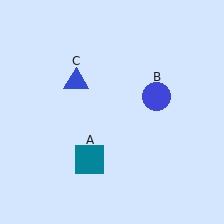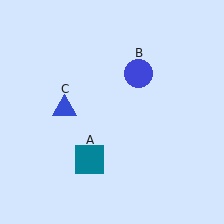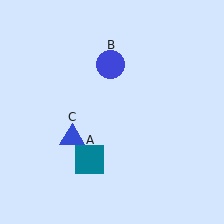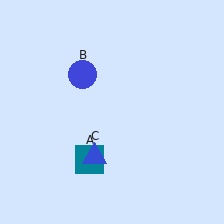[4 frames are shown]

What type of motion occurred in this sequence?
The blue circle (object B), blue triangle (object C) rotated counterclockwise around the center of the scene.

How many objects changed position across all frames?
2 objects changed position: blue circle (object B), blue triangle (object C).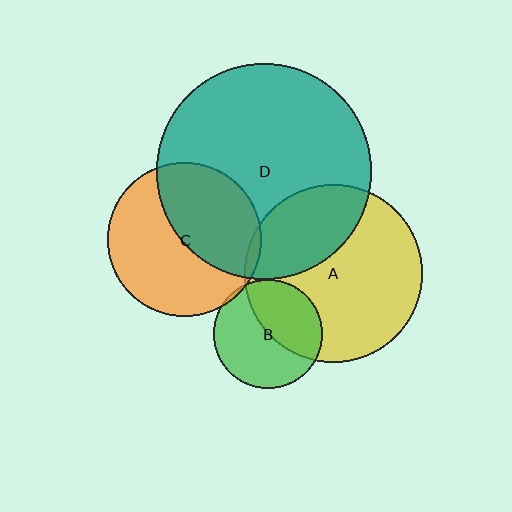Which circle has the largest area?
Circle D (teal).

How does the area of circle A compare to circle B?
Approximately 2.7 times.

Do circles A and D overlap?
Yes.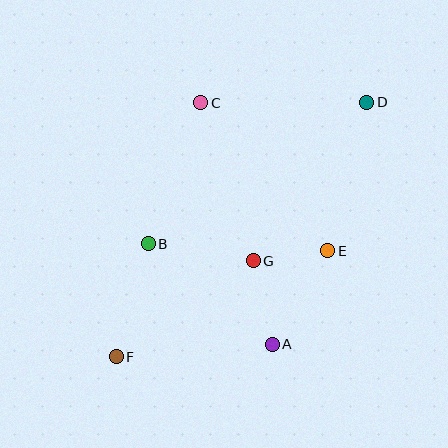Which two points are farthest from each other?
Points D and F are farthest from each other.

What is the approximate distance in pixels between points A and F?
The distance between A and F is approximately 157 pixels.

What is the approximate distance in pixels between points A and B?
The distance between A and B is approximately 160 pixels.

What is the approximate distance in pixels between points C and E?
The distance between C and E is approximately 195 pixels.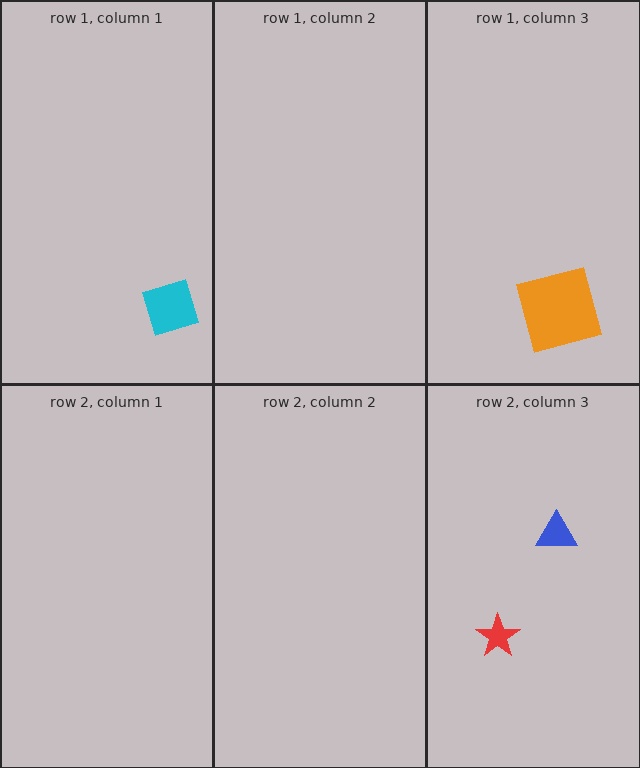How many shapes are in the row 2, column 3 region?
2.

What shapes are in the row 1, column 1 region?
The cyan diamond.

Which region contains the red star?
The row 2, column 3 region.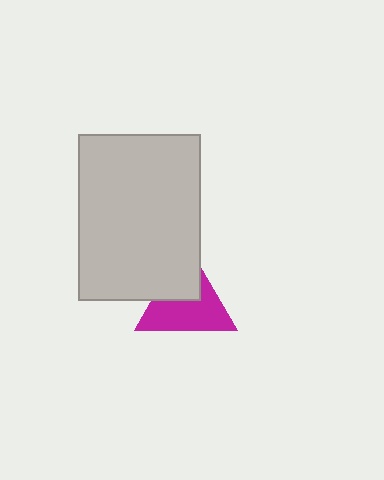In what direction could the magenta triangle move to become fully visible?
The magenta triangle could move toward the lower-right. That would shift it out from behind the light gray rectangle entirely.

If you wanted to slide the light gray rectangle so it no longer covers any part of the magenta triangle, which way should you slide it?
Slide it toward the upper-left — that is the most direct way to separate the two shapes.